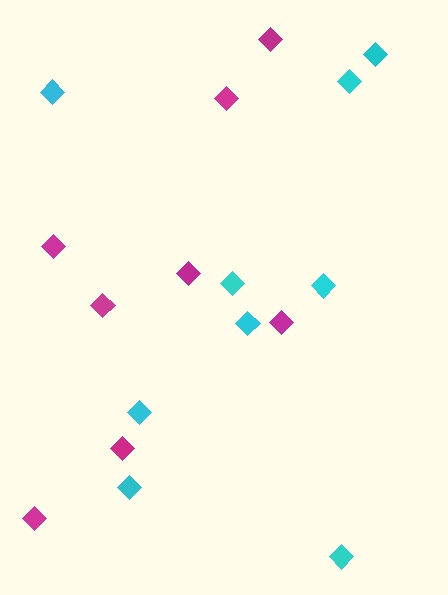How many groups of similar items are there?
There are 2 groups: one group of magenta diamonds (8) and one group of cyan diamonds (9).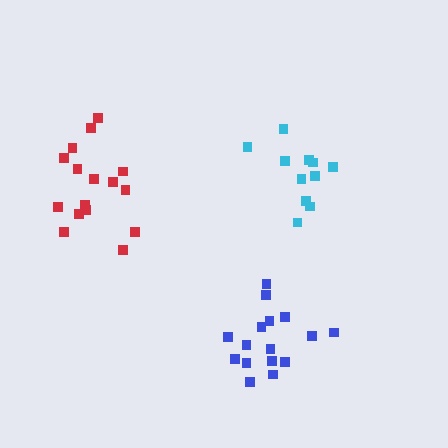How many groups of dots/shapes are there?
There are 3 groups.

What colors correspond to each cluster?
The clusters are colored: blue, cyan, red.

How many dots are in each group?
Group 1: 16 dots, Group 2: 12 dots, Group 3: 16 dots (44 total).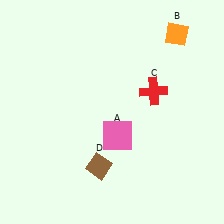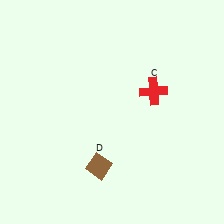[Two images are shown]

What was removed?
The pink square (A), the orange diamond (B) were removed in Image 2.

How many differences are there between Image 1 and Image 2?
There are 2 differences between the two images.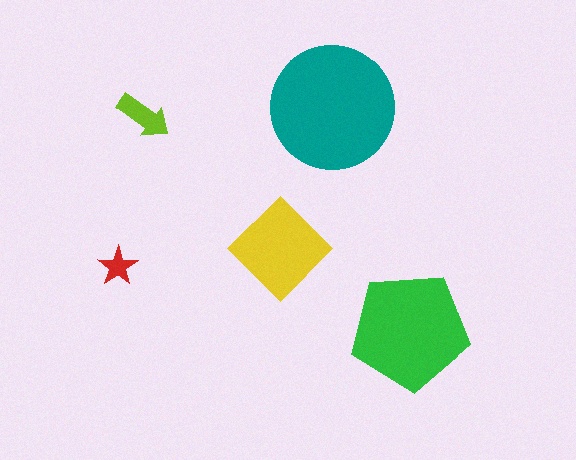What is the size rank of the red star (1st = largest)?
5th.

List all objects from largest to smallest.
The teal circle, the green pentagon, the yellow diamond, the lime arrow, the red star.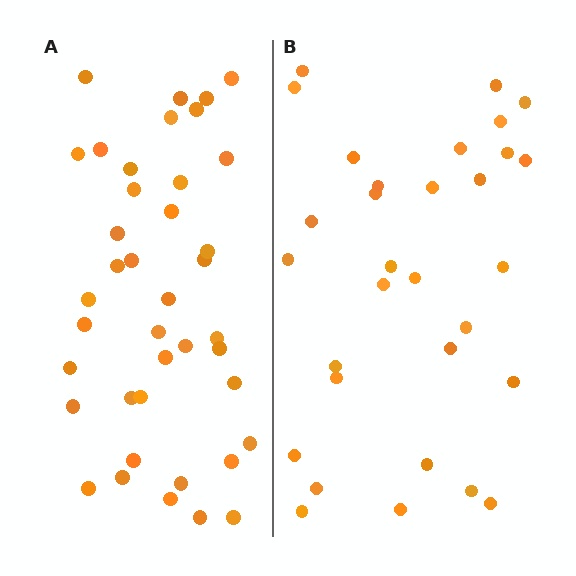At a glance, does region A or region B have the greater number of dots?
Region A (the left region) has more dots.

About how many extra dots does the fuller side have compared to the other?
Region A has roughly 8 or so more dots than region B.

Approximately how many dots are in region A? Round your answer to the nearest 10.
About 40 dots.